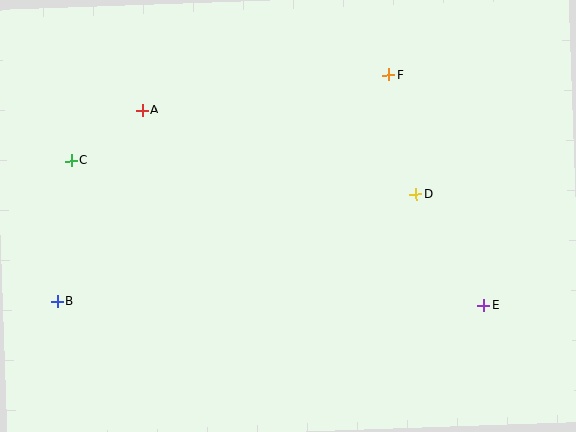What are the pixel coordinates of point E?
Point E is at (484, 306).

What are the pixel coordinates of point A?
Point A is at (142, 110).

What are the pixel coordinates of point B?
Point B is at (57, 301).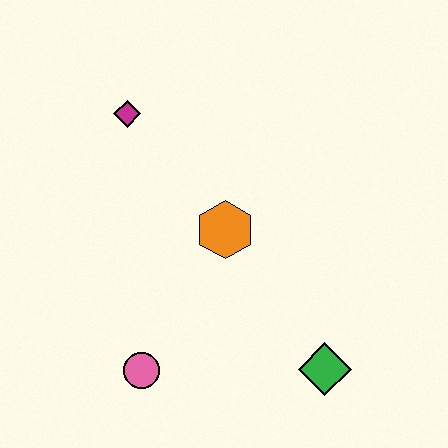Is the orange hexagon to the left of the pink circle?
No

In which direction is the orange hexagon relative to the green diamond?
The orange hexagon is above the green diamond.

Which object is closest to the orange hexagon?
The magenta diamond is closest to the orange hexagon.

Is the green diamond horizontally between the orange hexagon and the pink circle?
No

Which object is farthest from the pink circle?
The magenta diamond is farthest from the pink circle.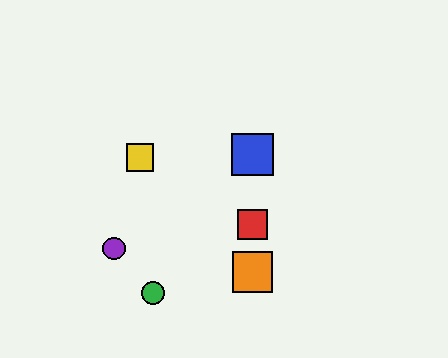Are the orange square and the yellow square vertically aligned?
No, the orange square is at x≈252 and the yellow square is at x≈140.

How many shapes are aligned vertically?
3 shapes (the red square, the blue square, the orange square) are aligned vertically.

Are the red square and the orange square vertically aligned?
Yes, both are at x≈252.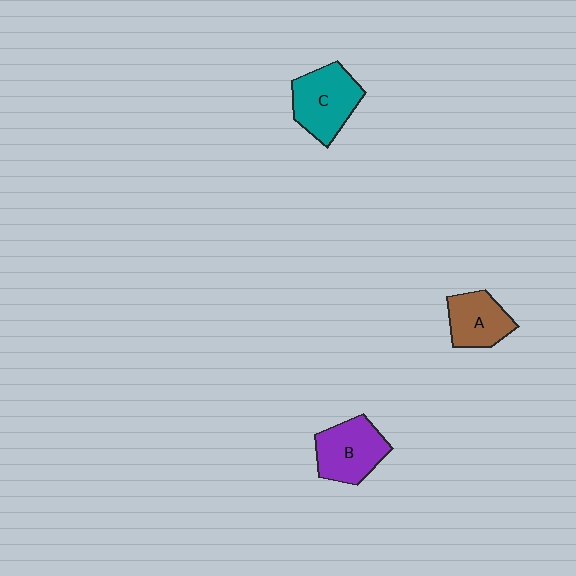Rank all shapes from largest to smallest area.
From largest to smallest: C (teal), B (purple), A (brown).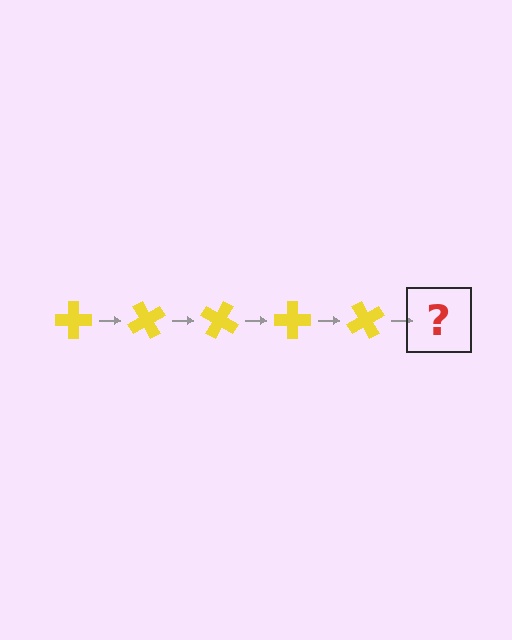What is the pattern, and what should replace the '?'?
The pattern is that the cross rotates 60 degrees each step. The '?' should be a yellow cross rotated 300 degrees.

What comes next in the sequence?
The next element should be a yellow cross rotated 300 degrees.